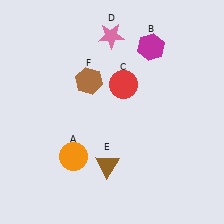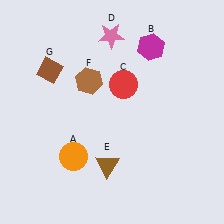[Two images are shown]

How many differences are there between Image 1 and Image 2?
There is 1 difference between the two images.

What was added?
A brown diamond (G) was added in Image 2.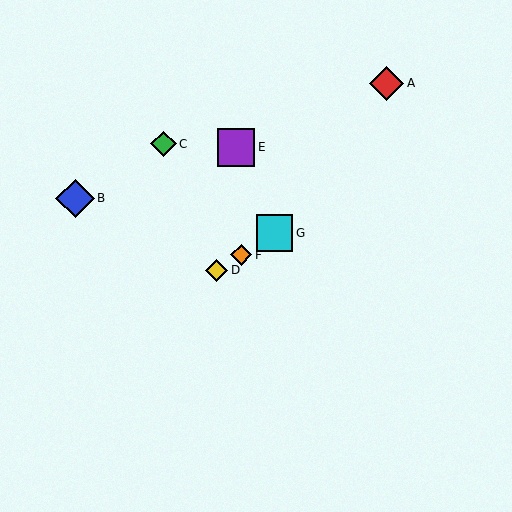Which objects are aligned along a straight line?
Objects D, F, G are aligned along a straight line.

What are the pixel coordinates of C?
Object C is at (164, 144).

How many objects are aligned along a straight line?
3 objects (D, F, G) are aligned along a straight line.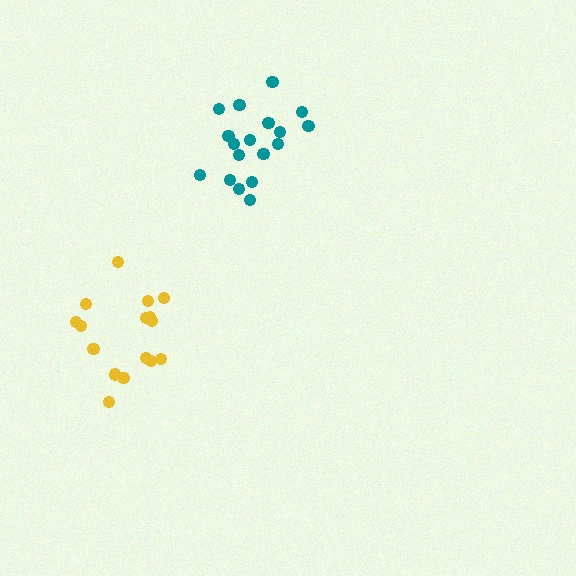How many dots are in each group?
Group 1: 18 dots, Group 2: 17 dots (35 total).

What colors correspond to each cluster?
The clusters are colored: teal, yellow.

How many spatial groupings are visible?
There are 2 spatial groupings.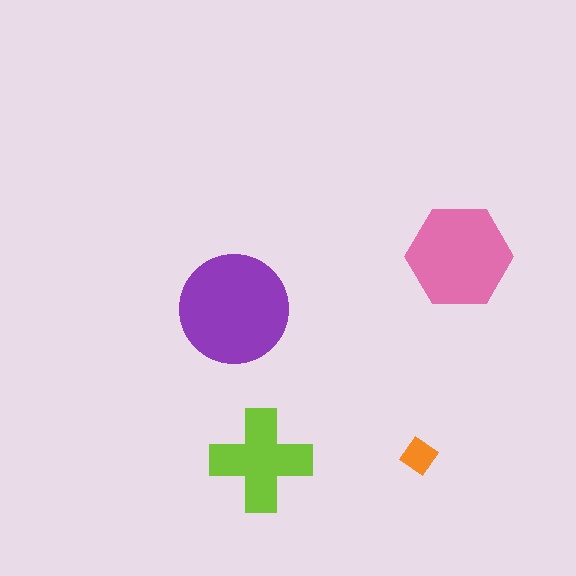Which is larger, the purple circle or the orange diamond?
The purple circle.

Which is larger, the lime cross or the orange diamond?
The lime cross.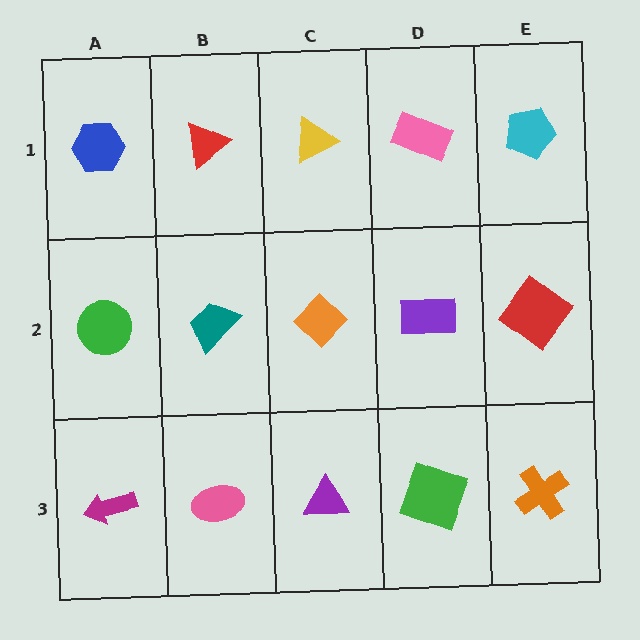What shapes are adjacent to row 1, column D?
A purple rectangle (row 2, column D), a yellow triangle (row 1, column C), a cyan pentagon (row 1, column E).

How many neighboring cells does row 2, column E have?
3.